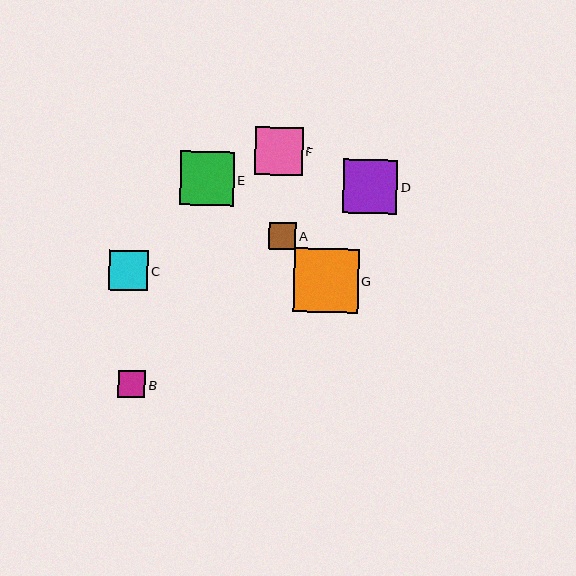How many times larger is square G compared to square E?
Square G is approximately 1.2 times the size of square E.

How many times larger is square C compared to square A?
Square C is approximately 1.5 times the size of square A.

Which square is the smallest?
Square A is the smallest with a size of approximately 27 pixels.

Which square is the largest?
Square G is the largest with a size of approximately 64 pixels.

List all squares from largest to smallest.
From largest to smallest: G, E, D, F, C, B, A.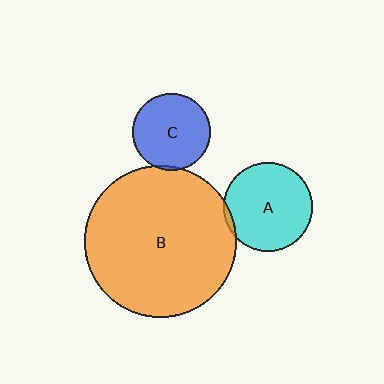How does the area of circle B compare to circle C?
Approximately 3.8 times.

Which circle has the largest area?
Circle B (orange).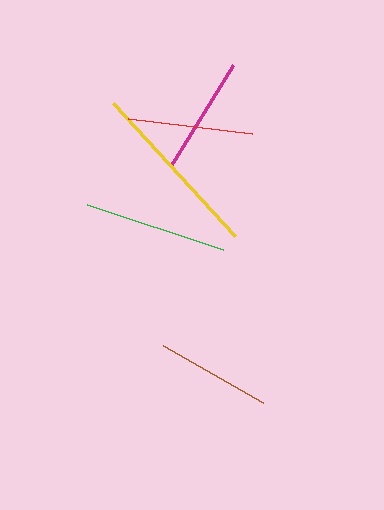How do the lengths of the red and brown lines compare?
The red and brown lines are approximately the same length.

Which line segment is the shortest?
The brown line is the shortest at approximately 115 pixels.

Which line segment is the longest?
The yellow line is the longest at approximately 181 pixels.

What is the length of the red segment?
The red segment is approximately 124 pixels long.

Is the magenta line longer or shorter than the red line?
The red line is longer than the magenta line.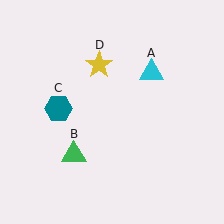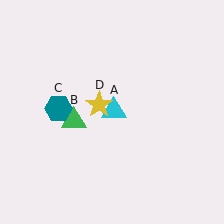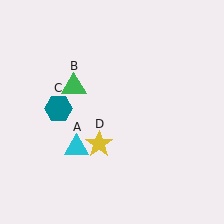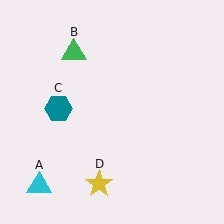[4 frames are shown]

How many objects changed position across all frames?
3 objects changed position: cyan triangle (object A), green triangle (object B), yellow star (object D).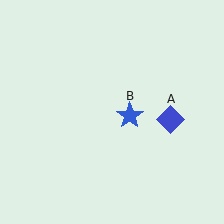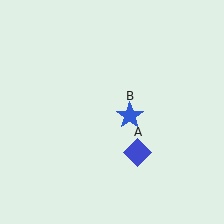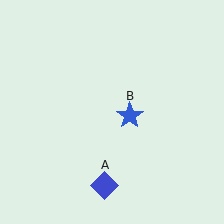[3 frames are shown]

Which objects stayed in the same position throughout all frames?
Blue star (object B) remained stationary.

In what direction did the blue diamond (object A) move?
The blue diamond (object A) moved down and to the left.